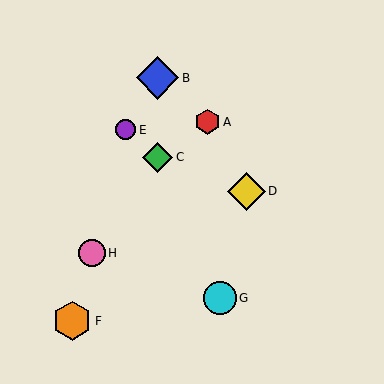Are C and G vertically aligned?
No, C is at x≈157 and G is at x≈220.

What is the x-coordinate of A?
Object A is at x≈208.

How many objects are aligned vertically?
2 objects (B, C) are aligned vertically.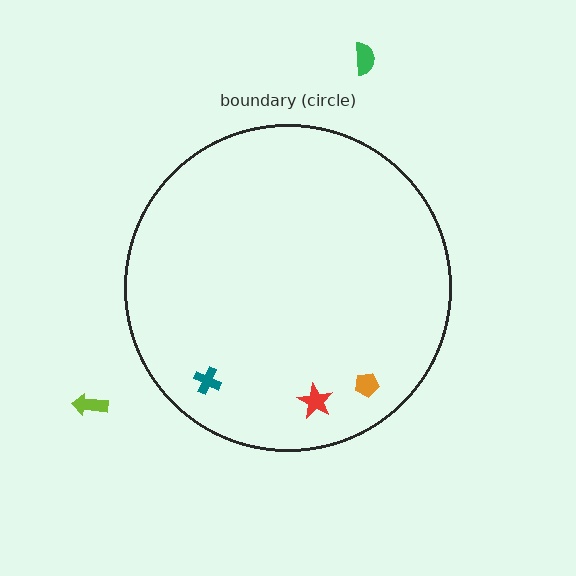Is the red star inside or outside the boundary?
Inside.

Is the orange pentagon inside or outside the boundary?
Inside.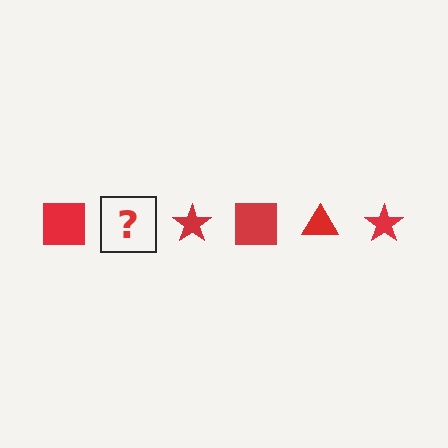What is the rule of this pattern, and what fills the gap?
The rule is that the pattern cycles through square, triangle, star shapes in red. The gap should be filled with a red triangle.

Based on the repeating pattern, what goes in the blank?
The blank should be a red triangle.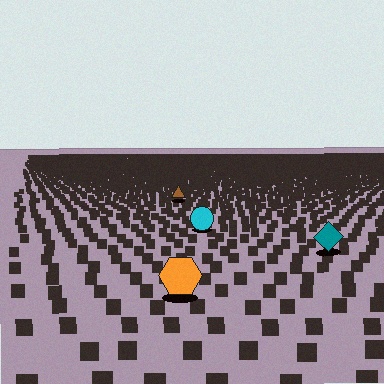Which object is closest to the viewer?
The orange hexagon is closest. The texture marks near it are larger and more spread out.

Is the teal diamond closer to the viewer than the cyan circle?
Yes. The teal diamond is closer — you can tell from the texture gradient: the ground texture is coarser near it.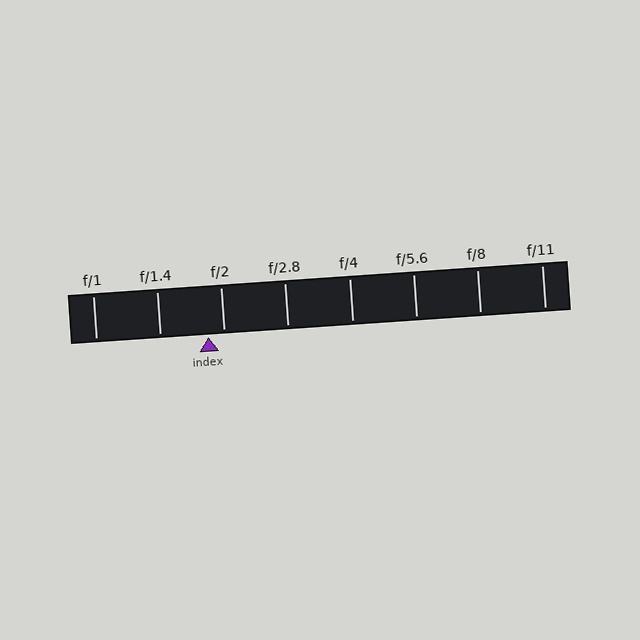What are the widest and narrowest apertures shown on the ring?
The widest aperture shown is f/1 and the narrowest is f/11.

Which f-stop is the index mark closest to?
The index mark is closest to f/2.